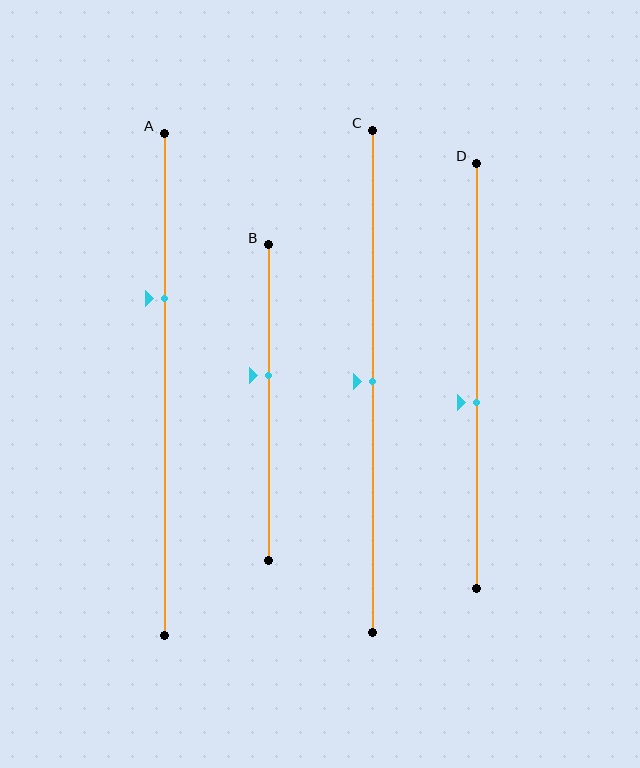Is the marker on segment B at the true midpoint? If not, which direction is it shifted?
No, the marker on segment B is shifted upward by about 9% of the segment length.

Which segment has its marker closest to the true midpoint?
Segment C has its marker closest to the true midpoint.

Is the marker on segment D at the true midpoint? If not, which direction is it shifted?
No, the marker on segment D is shifted downward by about 6% of the segment length.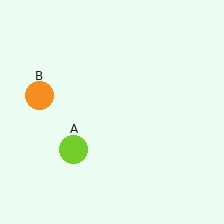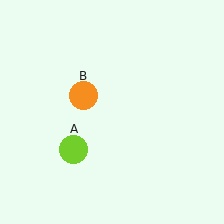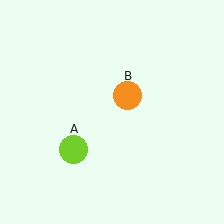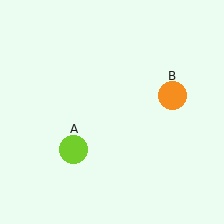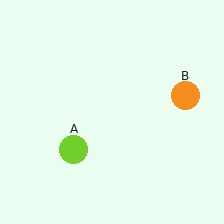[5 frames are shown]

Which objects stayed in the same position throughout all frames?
Lime circle (object A) remained stationary.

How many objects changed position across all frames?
1 object changed position: orange circle (object B).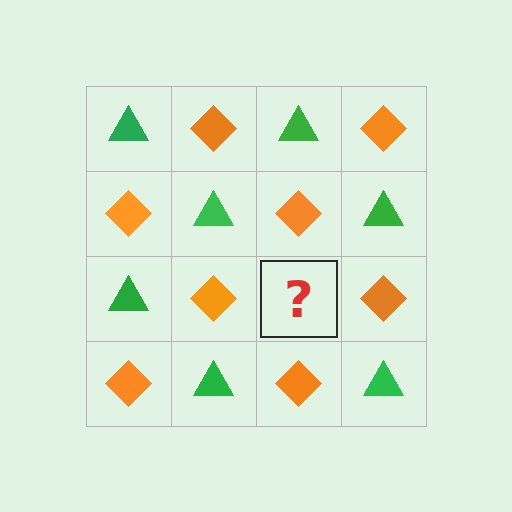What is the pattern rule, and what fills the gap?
The rule is that it alternates green triangle and orange diamond in a checkerboard pattern. The gap should be filled with a green triangle.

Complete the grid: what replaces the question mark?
The question mark should be replaced with a green triangle.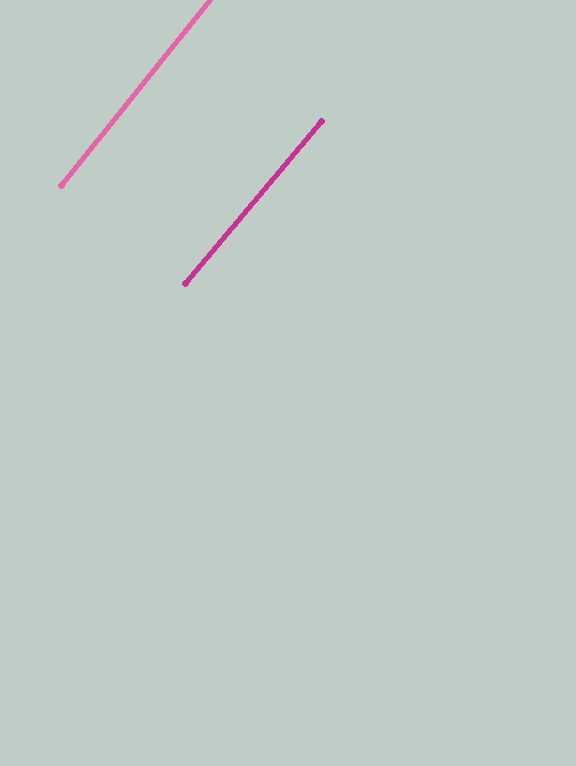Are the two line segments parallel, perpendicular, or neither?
Parallel — their directions differ by only 1.3°.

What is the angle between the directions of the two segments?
Approximately 1 degree.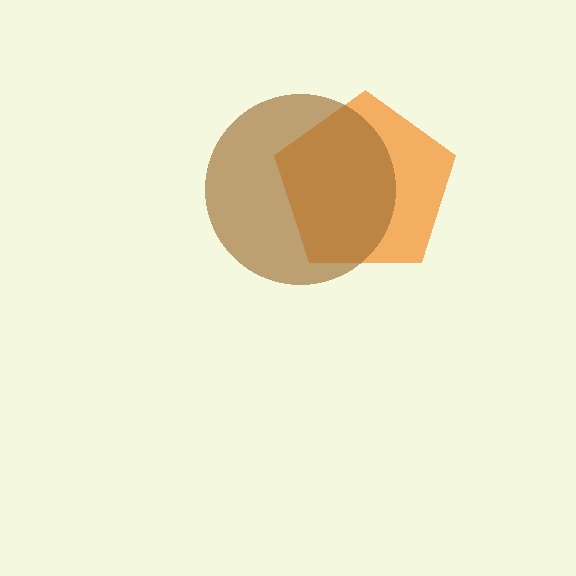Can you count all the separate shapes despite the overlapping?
Yes, there are 2 separate shapes.